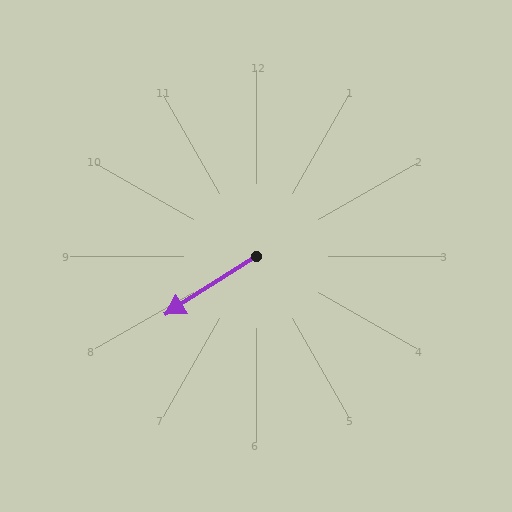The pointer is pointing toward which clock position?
Roughly 8 o'clock.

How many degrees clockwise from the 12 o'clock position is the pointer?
Approximately 237 degrees.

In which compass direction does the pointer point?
Southwest.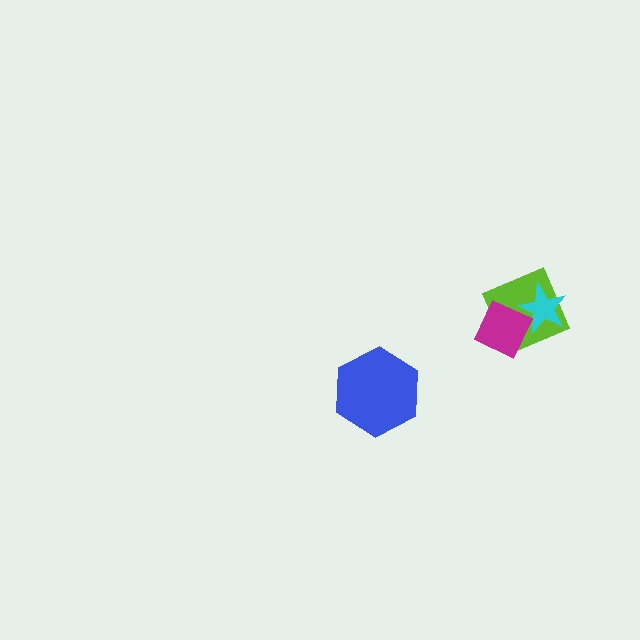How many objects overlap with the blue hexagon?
0 objects overlap with the blue hexagon.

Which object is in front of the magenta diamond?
The cyan star is in front of the magenta diamond.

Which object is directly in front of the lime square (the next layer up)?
The magenta diamond is directly in front of the lime square.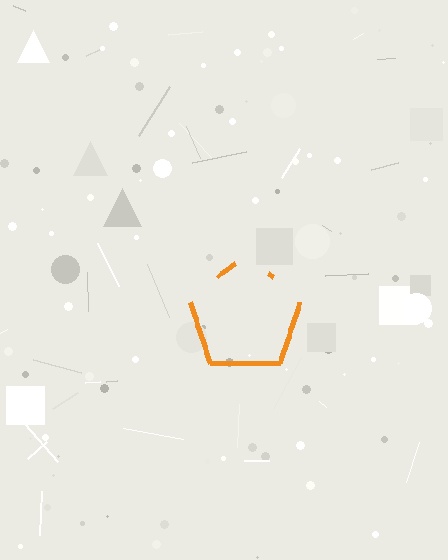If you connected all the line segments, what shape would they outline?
They would outline a pentagon.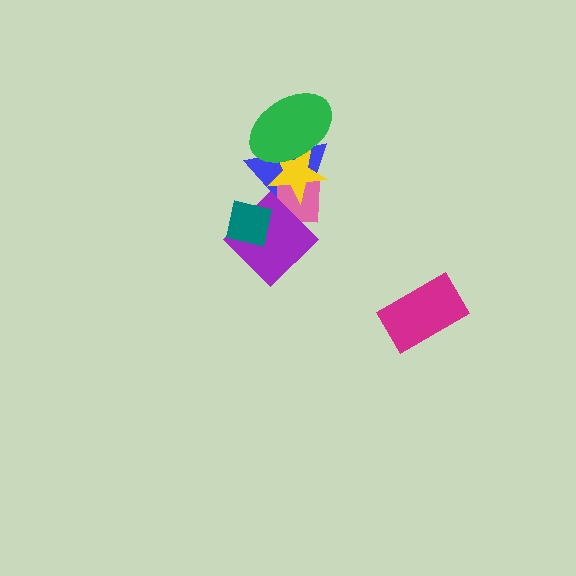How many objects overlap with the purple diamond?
4 objects overlap with the purple diamond.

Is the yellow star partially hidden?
Yes, it is partially covered by another shape.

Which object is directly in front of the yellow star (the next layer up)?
The purple diamond is directly in front of the yellow star.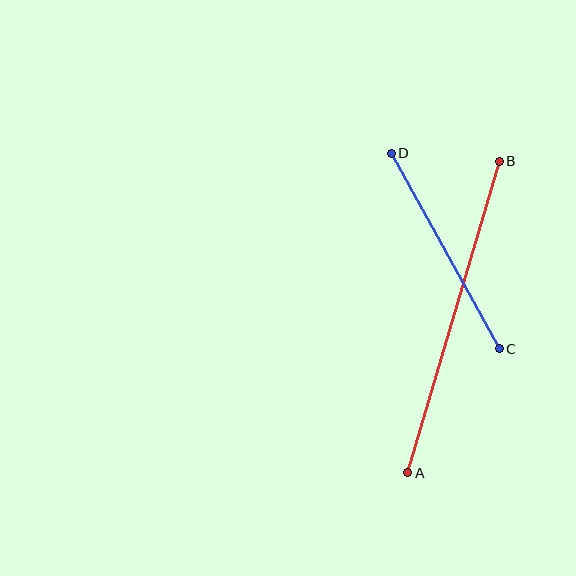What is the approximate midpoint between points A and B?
The midpoint is at approximately (453, 317) pixels.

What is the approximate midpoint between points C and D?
The midpoint is at approximately (445, 251) pixels.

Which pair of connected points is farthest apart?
Points A and B are farthest apart.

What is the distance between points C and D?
The distance is approximately 223 pixels.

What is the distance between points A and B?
The distance is approximately 325 pixels.